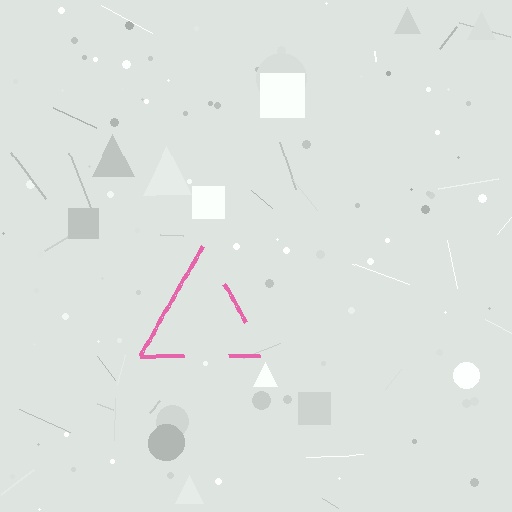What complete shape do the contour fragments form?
The contour fragments form a triangle.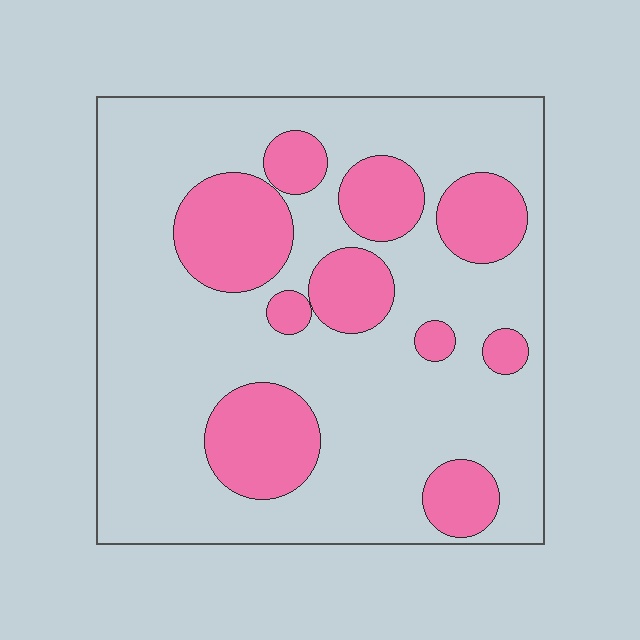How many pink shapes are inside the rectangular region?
10.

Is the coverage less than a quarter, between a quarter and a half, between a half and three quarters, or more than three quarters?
Between a quarter and a half.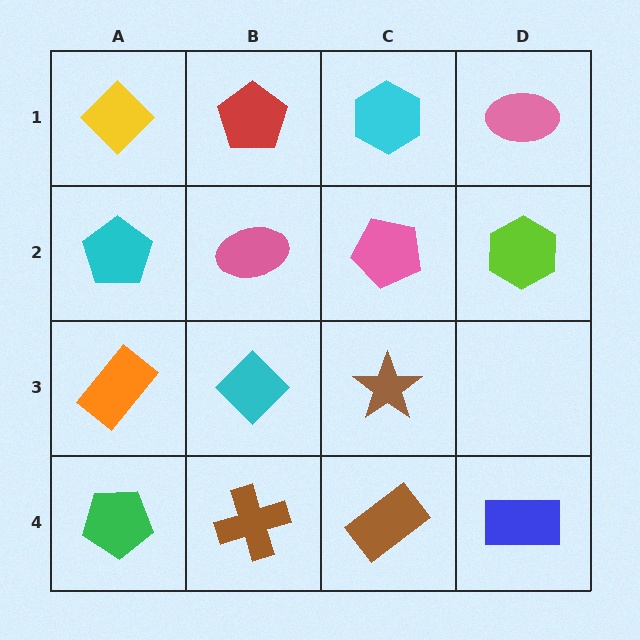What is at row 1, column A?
A yellow diamond.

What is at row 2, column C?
A pink pentagon.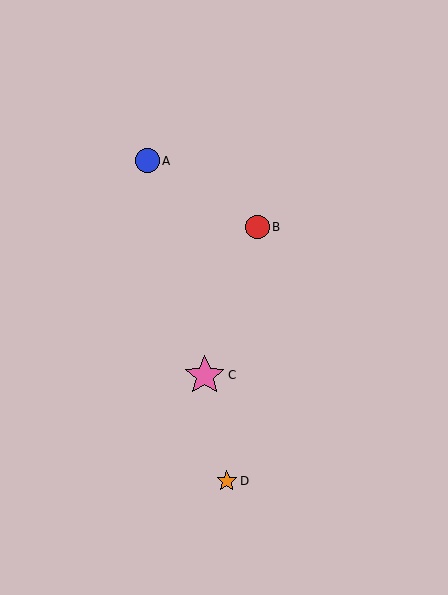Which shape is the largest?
The pink star (labeled C) is the largest.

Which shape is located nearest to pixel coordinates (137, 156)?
The blue circle (labeled A) at (147, 161) is nearest to that location.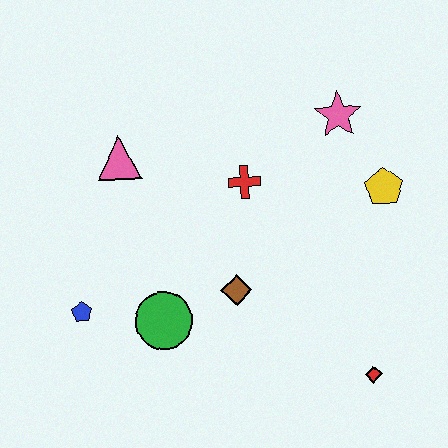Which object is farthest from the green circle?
The pink star is farthest from the green circle.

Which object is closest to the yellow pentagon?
The pink star is closest to the yellow pentagon.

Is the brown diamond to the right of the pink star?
No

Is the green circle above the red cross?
No